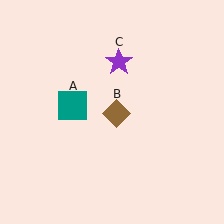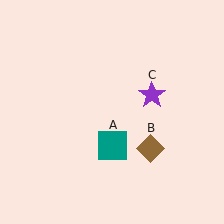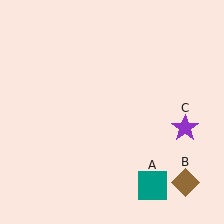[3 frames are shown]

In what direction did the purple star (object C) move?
The purple star (object C) moved down and to the right.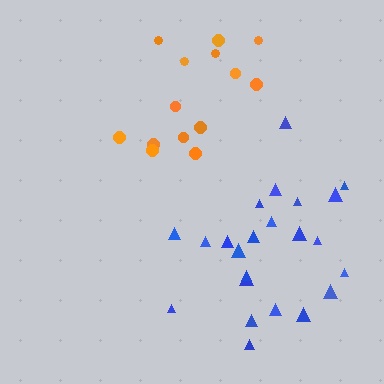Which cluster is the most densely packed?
Blue.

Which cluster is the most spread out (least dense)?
Orange.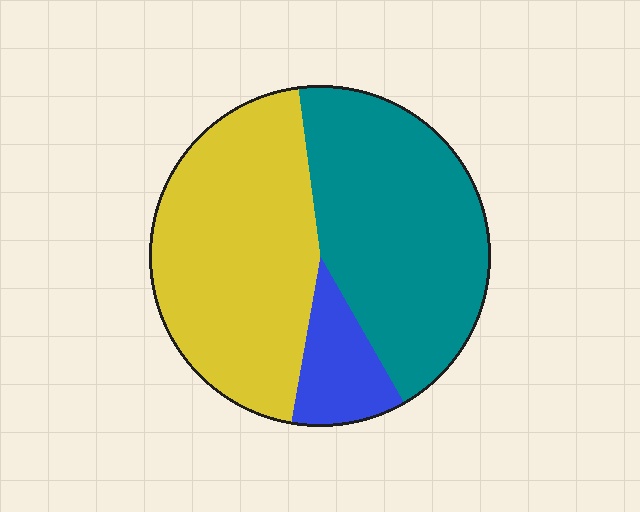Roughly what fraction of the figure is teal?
Teal covers 44% of the figure.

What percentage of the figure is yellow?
Yellow covers around 45% of the figure.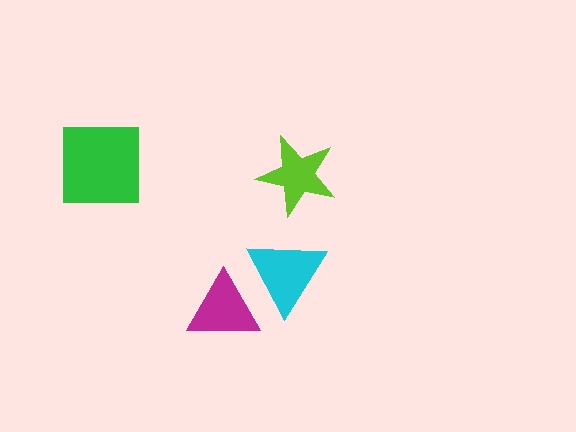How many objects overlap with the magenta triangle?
1 object overlaps with the magenta triangle.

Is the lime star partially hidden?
No, no other shape covers it.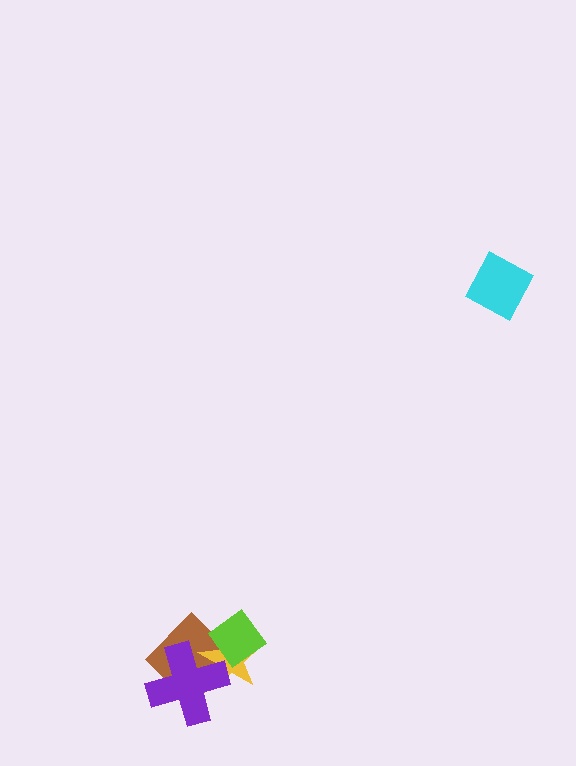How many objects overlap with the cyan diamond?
0 objects overlap with the cyan diamond.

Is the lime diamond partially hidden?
No, no other shape covers it.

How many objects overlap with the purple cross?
2 objects overlap with the purple cross.